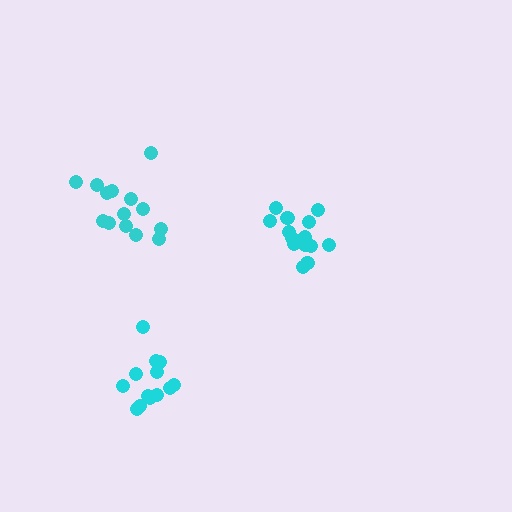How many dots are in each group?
Group 1: 16 dots, Group 2: 13 dots, Group 3: 15 dots (44 total).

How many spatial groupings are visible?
There are 3 spatial groupings.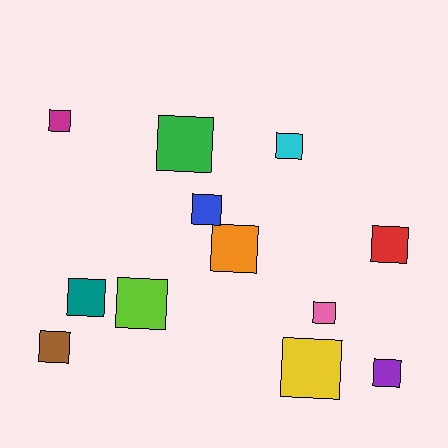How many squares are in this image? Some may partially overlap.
There are 12 squares.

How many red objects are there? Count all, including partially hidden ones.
There is 1 red object.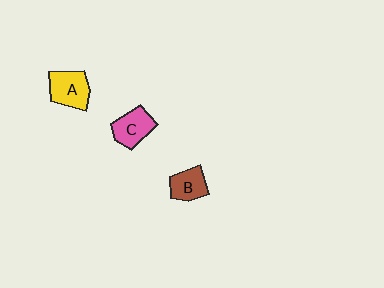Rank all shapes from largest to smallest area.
From largest to smallest: A (yellow), C (pink), B (brown).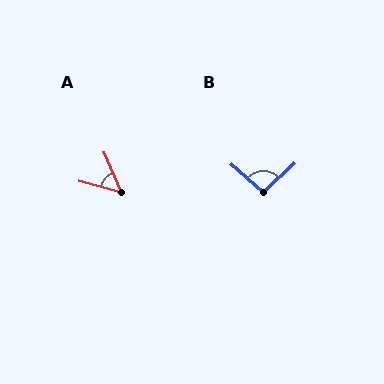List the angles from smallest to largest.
A (53°), B (96°).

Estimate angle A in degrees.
Approximately 53 degrees.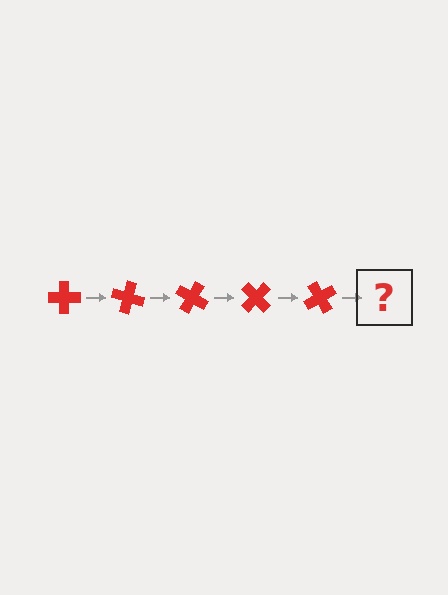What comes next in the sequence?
The next element should be a red cross rotated 75 degrees.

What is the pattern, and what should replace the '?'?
The pattern is that the cross rotates 15 degrees each step. The '?' should be a red cross rotated 75 degrees.